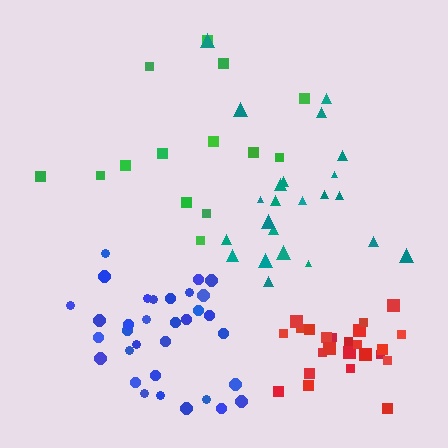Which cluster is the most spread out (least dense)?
Green.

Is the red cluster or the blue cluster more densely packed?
Red.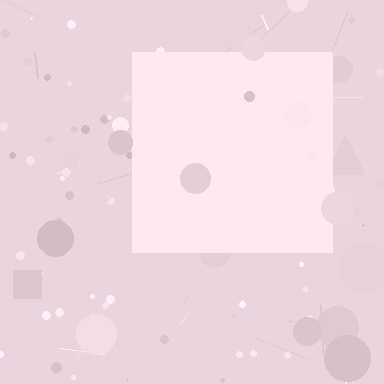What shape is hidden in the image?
A square is hidden in the image.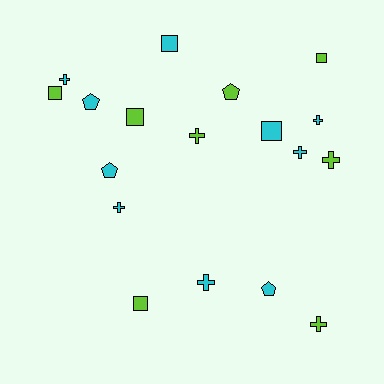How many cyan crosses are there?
There are 5 cyan crosses.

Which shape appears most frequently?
Cross, with 8 objects.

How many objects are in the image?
There are 18 objects.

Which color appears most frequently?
Cyan, with 10 objects.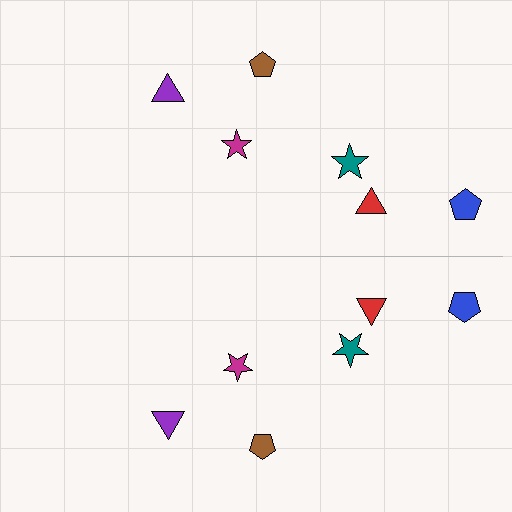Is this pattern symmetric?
Yes, this pattern has bilateral (reflection) symmetry.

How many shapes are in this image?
There are 12 shapes in this image.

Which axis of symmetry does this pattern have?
The pattern has a horizontal axis of symmetry running through the center of the image.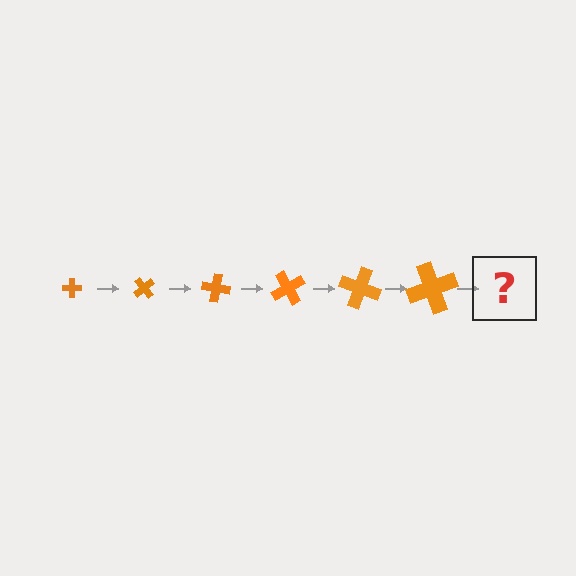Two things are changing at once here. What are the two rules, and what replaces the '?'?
The two rules are that the cross grows larger each step and it rotates 50 degrees each step. The '?' should be a cross, larger than the previous one and rotated 300 degrees from the start.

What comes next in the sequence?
The next element should be a cross, larger than the previous one and rotated 300 degrees from the start.